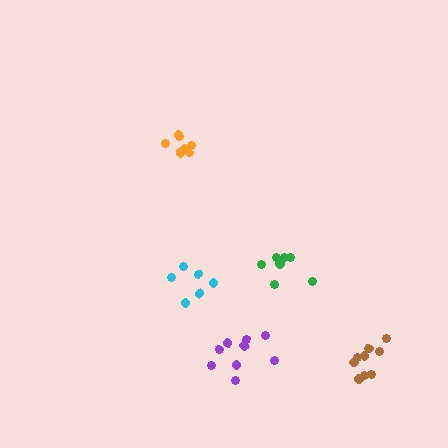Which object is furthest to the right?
The brown cluster is rightmost.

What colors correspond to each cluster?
The clusters are colored: orange, green, cyan, brown, purple.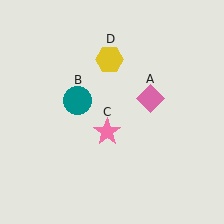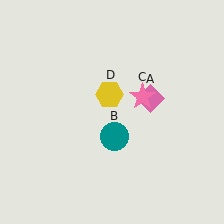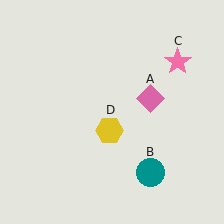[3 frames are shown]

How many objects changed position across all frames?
3 objects changed position: teal circle (object B), pink star (object C), yellow hexagon (object D).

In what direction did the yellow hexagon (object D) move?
The yellow hexagon (object D) moved down.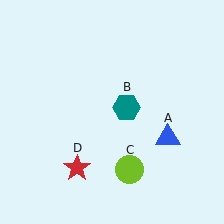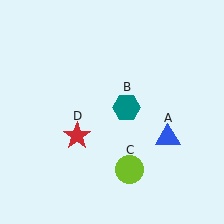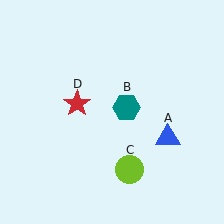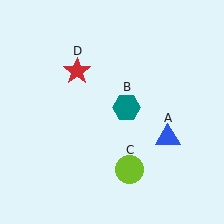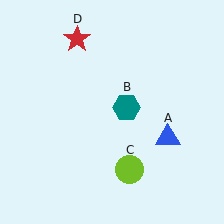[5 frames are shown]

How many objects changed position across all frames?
1 object changed position: red star (object D).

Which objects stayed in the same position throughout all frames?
Blue triangle (object A) and teal hexagon (object B) and lime circle (object C) remained stationary.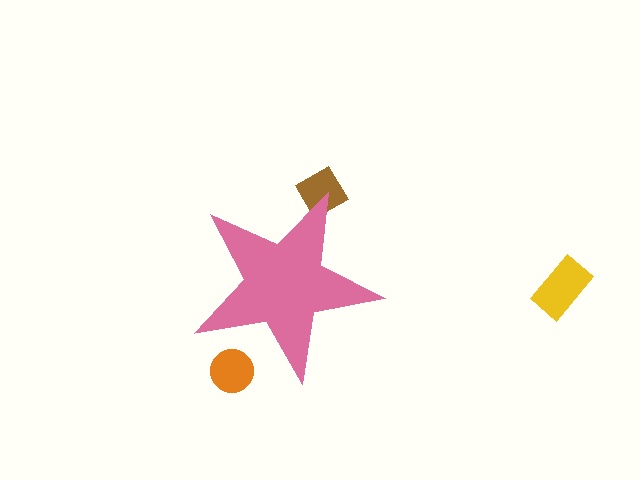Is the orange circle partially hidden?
Yes, the orange circle is partially hidden behind the pink star.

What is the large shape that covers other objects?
A pink star.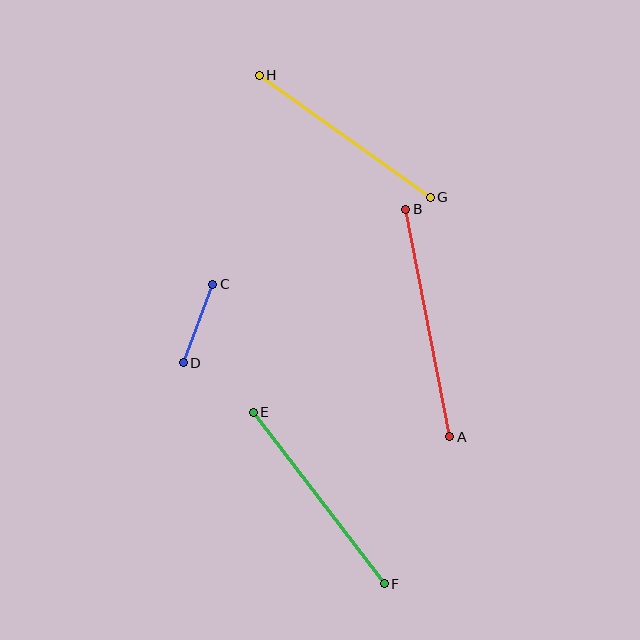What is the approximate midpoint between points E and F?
The midpoint is at approximately (319, 498) pixels.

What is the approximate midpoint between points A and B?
The midpoint is at approximately (428, 323) pixels.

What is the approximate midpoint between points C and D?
The midpoint is at approximately (198, 324) pixels.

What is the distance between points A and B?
The distance is approximately 232 pixels.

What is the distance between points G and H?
The distance is approximately 210 pixels.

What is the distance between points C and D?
The distance is approximately 84 pixels.